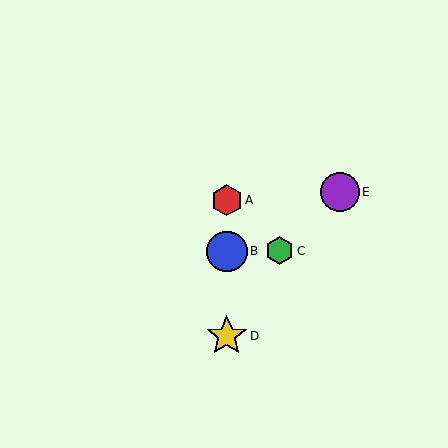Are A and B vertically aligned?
Yes, both are at x≈227.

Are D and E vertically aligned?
No, D is at x≈227 and E is at x≈340.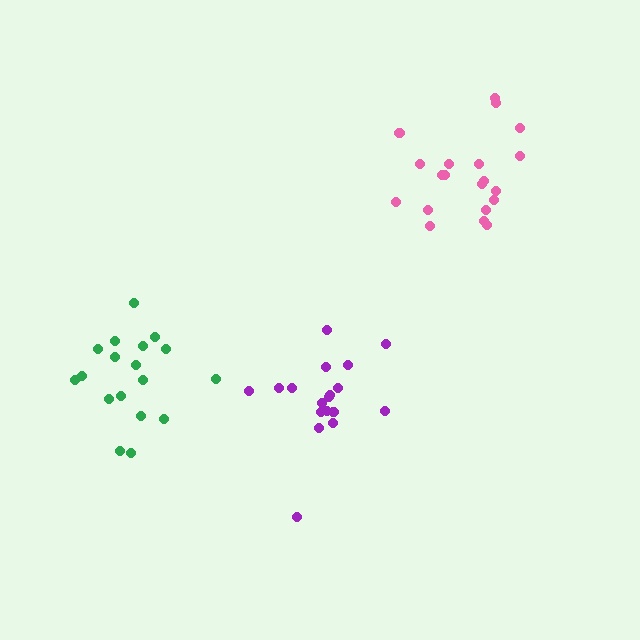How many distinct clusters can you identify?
There are 3 distinct clusters.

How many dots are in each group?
Group 1: 18 dots, Group 2: 18 dots, Group 3: 20 dots (56 total).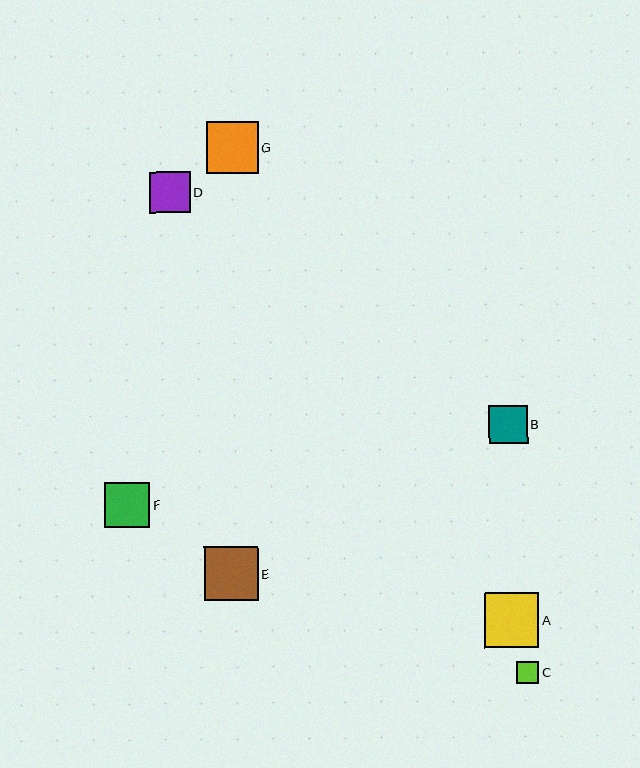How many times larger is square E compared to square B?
Square E is approximately 1.4 times the size of square B.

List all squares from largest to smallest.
From largest to smallest: A, E, G, F, D, B, C.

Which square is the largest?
Square A is the largest with a size of approximately 55 pixels.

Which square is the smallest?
Square C is the smallest with a size of approximately 22 pixels.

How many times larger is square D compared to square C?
Square D is approximately 1.9 times the size of square C.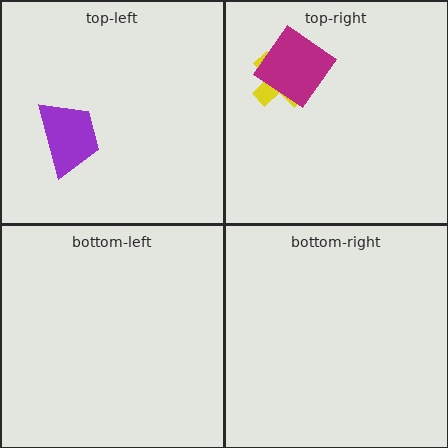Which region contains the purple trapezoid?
The top-left region.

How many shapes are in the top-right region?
2.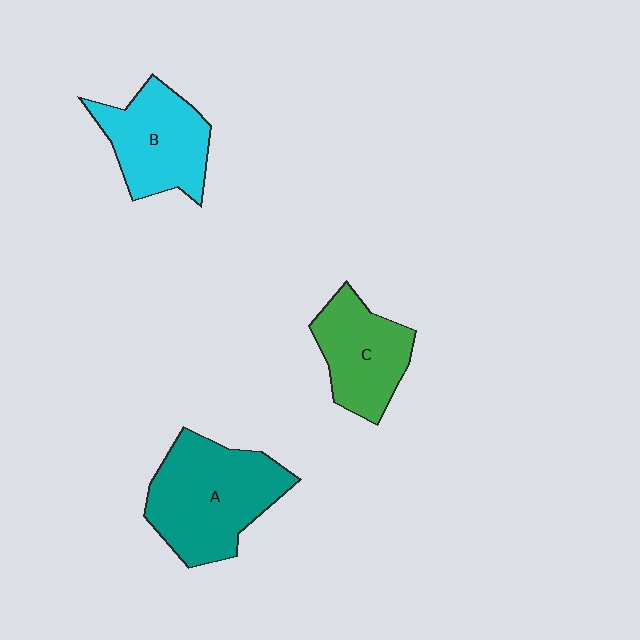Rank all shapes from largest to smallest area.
From largest to smallest: A (teal), B (cyan), C (green).